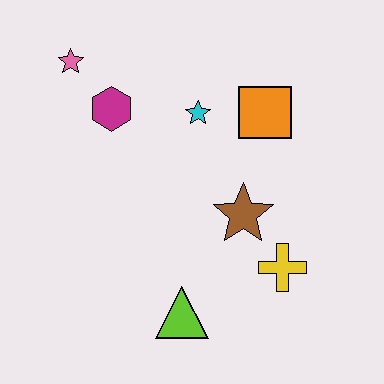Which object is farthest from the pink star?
The yellow cross is farthest from the pink star.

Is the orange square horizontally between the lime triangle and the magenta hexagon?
No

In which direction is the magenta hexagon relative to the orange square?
The magenta hexagon is to the left of the orange square.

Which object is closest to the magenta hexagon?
The pink star is closest to the magenta hexagon.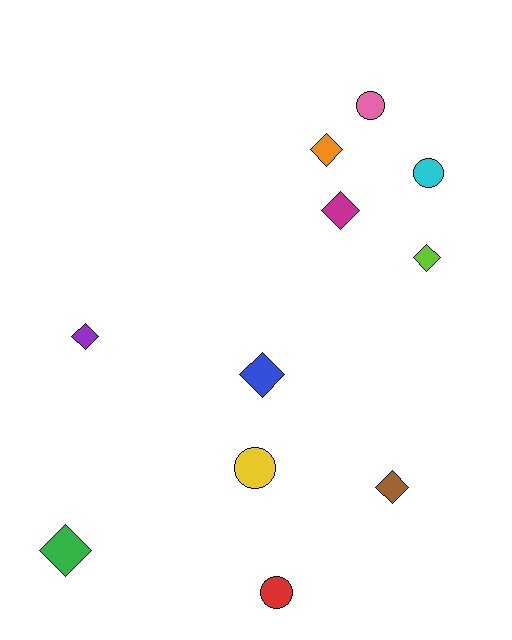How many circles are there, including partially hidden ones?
There are 4 circles.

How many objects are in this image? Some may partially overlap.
There are 11 objects.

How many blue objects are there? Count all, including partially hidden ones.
There is 1 blue object.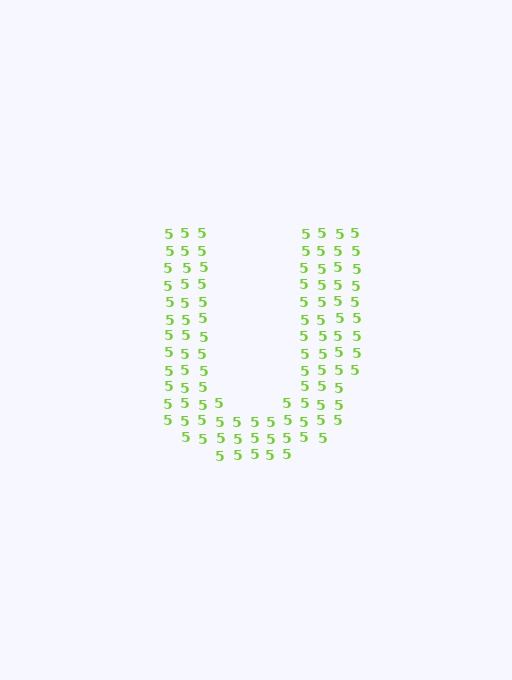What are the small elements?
The small elements are digit 5's.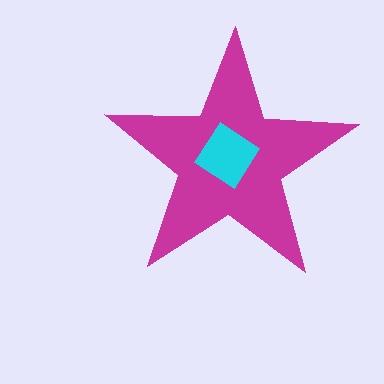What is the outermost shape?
The magenta star.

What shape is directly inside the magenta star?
The cyan diamond.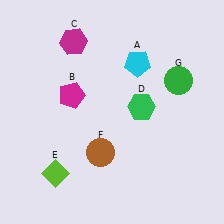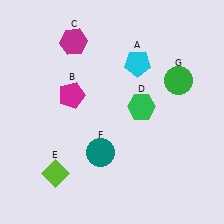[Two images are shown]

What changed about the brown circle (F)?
In Image 1, F is brown. In Image 2, it changed to teal.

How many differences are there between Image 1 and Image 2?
There is 1 difference between the two images.